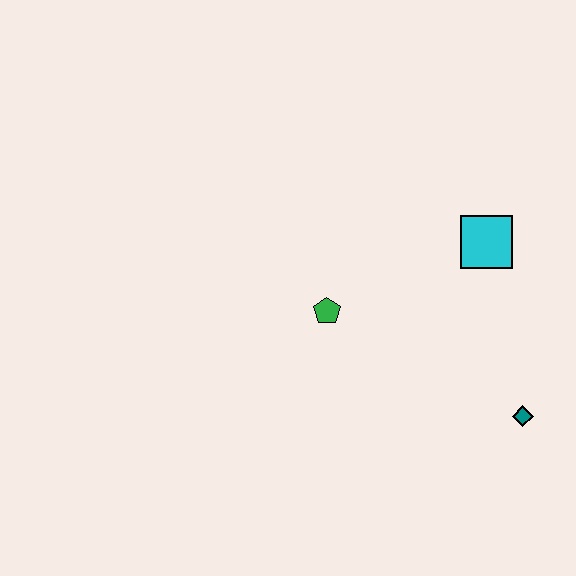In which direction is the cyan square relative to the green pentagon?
The cyan square is to the right of the green pentagon.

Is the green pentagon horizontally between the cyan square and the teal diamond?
No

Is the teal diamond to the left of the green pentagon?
No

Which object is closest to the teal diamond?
The cyan square is closest to the teal diamond.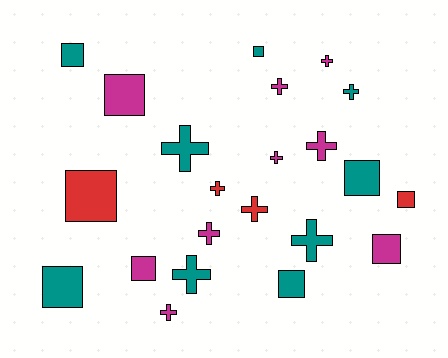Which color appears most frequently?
Teal, with 9 objects.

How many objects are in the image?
There are 22 objects.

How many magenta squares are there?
There are 3 magenta squares.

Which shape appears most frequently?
Cross, with 12 objects.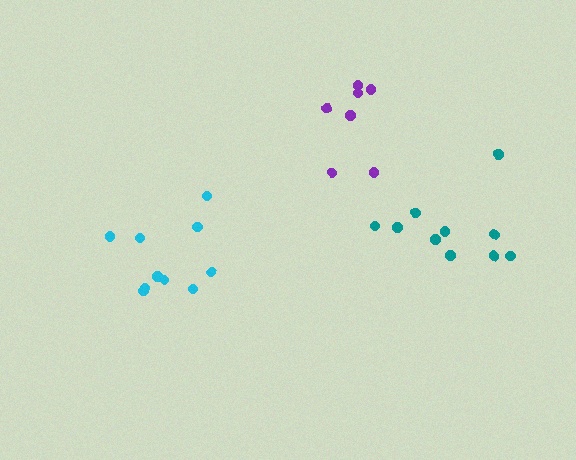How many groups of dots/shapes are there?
There are 3 groups.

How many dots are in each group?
Group 1: 7 dots, Group 2: 10 dots, Group 3: 10 dots (27 total).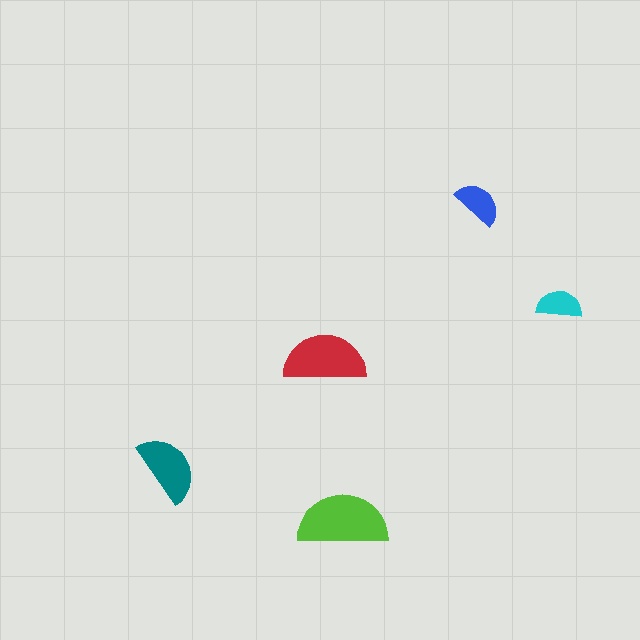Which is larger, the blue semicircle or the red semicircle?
The red one.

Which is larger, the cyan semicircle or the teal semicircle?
The teal one.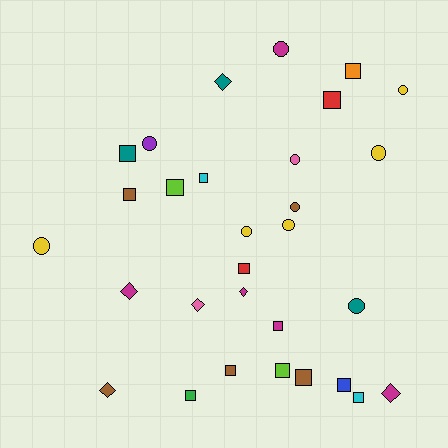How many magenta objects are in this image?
There are 5 magenta objects.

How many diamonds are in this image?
There are 6 diamonds.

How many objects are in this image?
There are 30 objects.